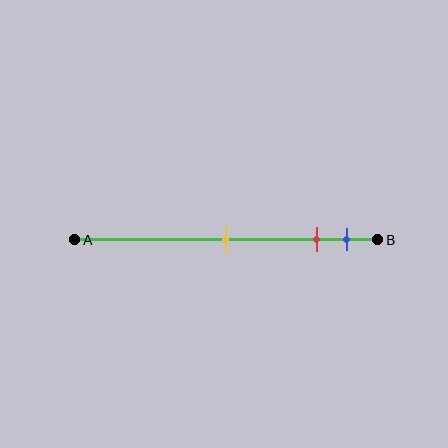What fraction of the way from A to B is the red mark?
The red mark is approximately 80% (0.8) of the way from A to B.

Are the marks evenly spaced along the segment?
No, the marks are not evenly spaced.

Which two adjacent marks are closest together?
The red and blue marks are the closest adjacent pair.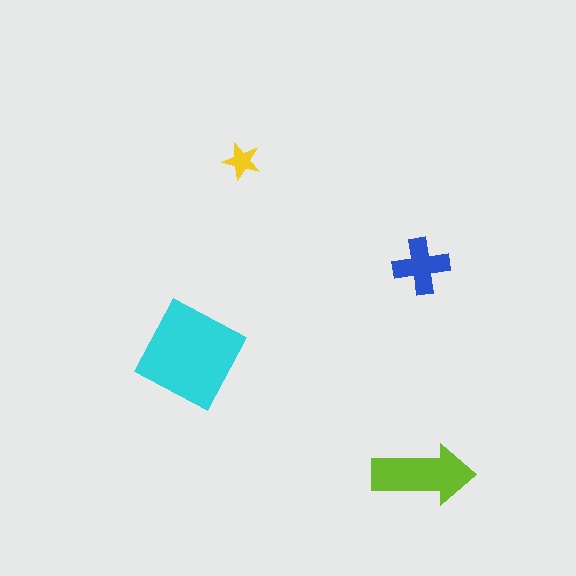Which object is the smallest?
The yellow star.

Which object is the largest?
The cyan diamond.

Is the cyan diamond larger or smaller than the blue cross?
Larger.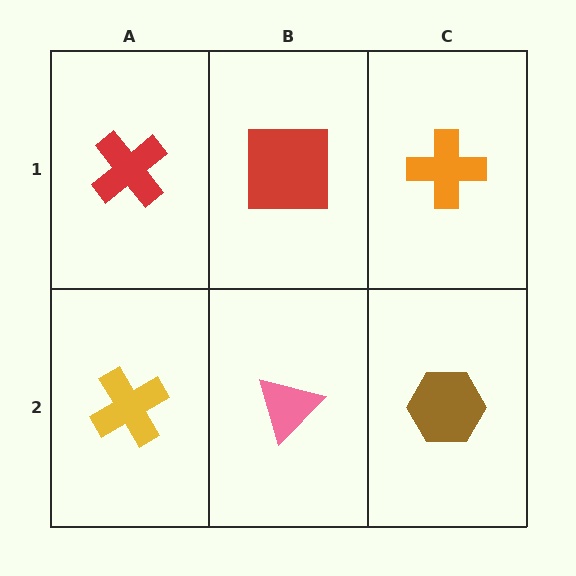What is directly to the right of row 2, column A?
A pink triangle.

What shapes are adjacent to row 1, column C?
A brown hexagon (row 2, column C), a red square (row 1, column B).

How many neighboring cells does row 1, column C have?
2.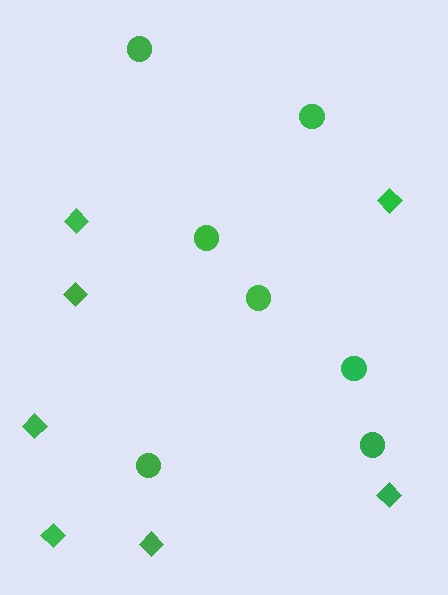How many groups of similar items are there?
There are 2 groups: one group of diamonds (7) and one group of circles (7).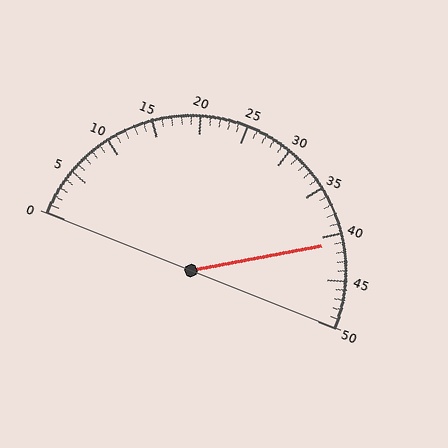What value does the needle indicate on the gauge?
The needle indicates approximately 41.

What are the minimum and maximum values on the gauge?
The gauge ranges from 0 to 50.